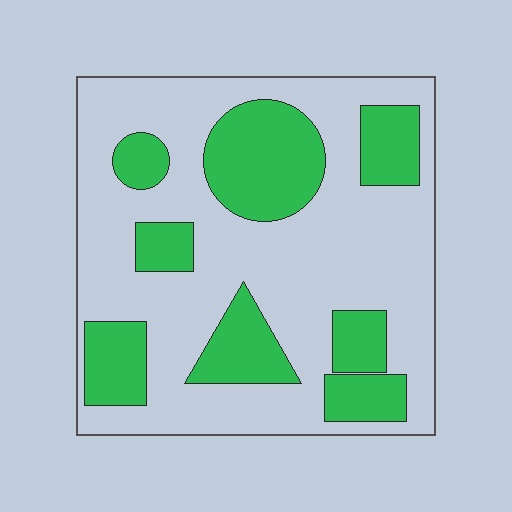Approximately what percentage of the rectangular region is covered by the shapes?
Approximately 30%.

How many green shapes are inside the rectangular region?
8.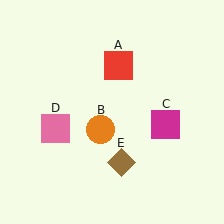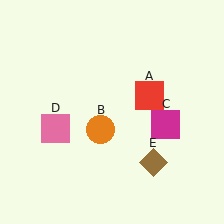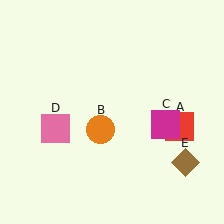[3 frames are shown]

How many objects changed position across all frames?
2 objects changed position: red square (object A), brown diamond (object E).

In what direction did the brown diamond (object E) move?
The brown diamond (object E) moved right.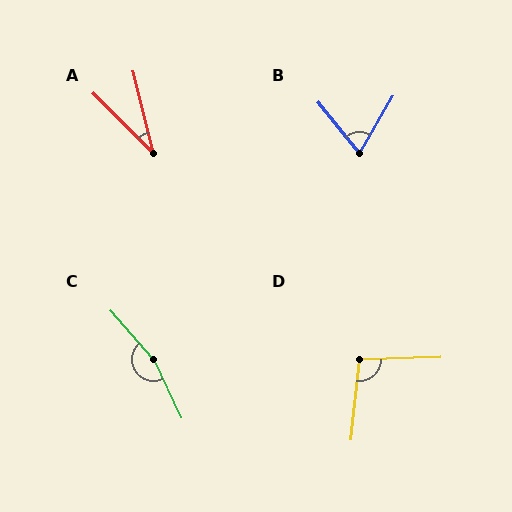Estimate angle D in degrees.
Approximately 98 degrees.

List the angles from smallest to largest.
A (31°), B (69°), D (98°), C (164°).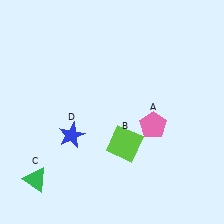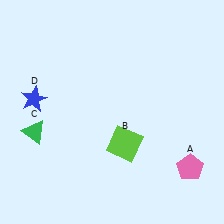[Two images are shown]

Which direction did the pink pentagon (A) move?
The pink pentagon (A) moved down.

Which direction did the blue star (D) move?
The blue star (D) moved left.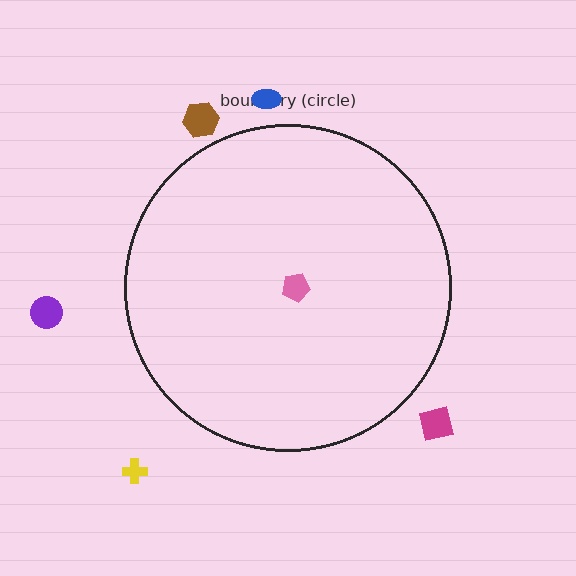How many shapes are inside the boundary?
1 inside, 5 outside.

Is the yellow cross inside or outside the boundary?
Outside.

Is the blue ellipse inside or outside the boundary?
Outside.